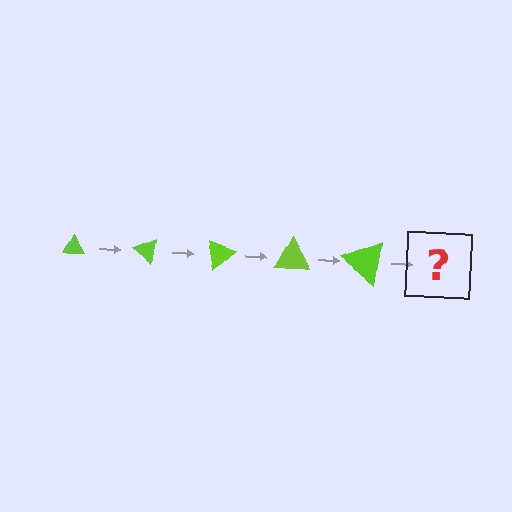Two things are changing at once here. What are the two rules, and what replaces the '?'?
The two rules are that the triangle grows larger each step and it rotates 40 degrees each step. The '?' should be a triangle, larger than the previous one and rotated 200 degrees from the start.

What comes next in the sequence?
The next element should be a triangle, larger than the previous one and rotated 200 degrees from the start.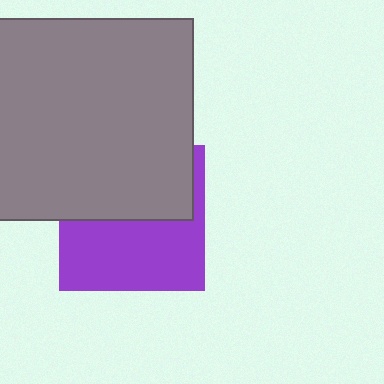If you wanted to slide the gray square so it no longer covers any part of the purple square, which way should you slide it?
Slide it up — that is the most direct way to separate the two shapes.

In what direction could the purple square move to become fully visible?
The purple square could move down. That would shift it out from behind the gray square entirely.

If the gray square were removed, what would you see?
You would see the complete purple square.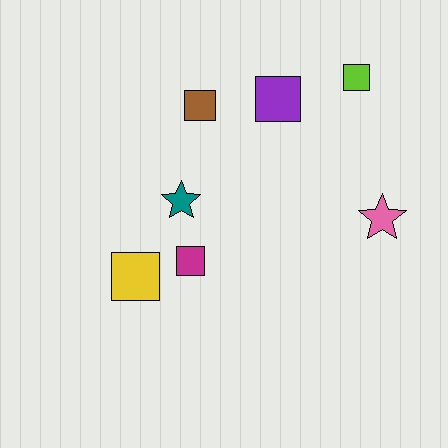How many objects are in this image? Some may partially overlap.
There are 7 objects.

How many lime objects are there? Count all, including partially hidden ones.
There is 1 lime object.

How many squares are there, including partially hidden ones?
There are 5 squares.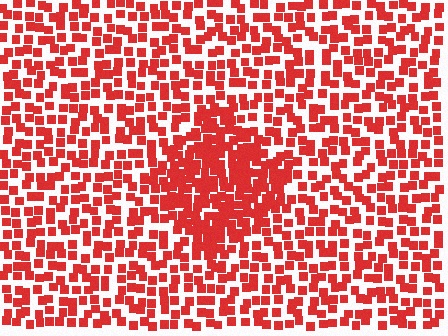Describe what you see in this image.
The image contains small red elements arranged at two different densities. A diamond-shaped region is visible where the elements are more densely packed than the surrounding area.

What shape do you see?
I see a diamond.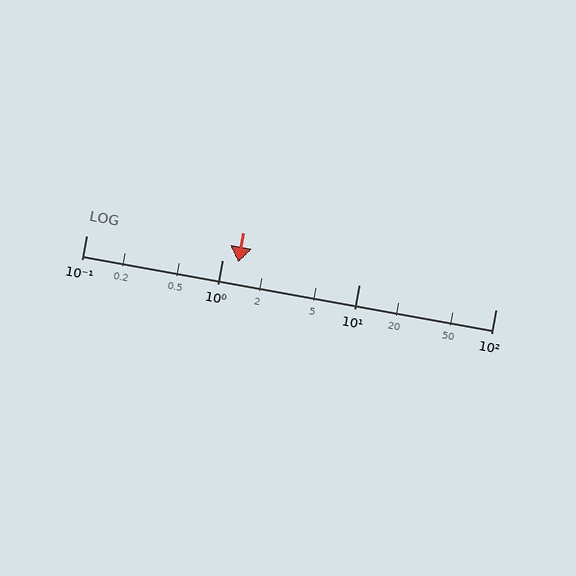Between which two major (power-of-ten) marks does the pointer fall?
The pointer is between 1 and 10.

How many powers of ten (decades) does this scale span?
The scale spans 3 decades, from 0.1 to 100.